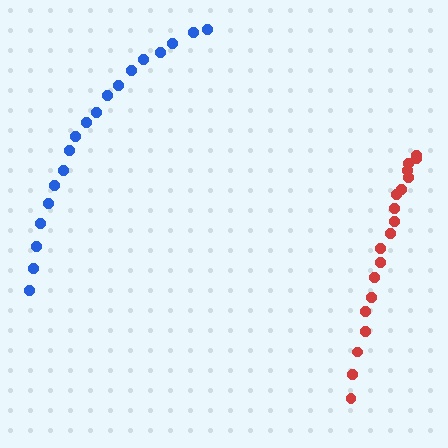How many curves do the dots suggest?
There are 2 distinct paths.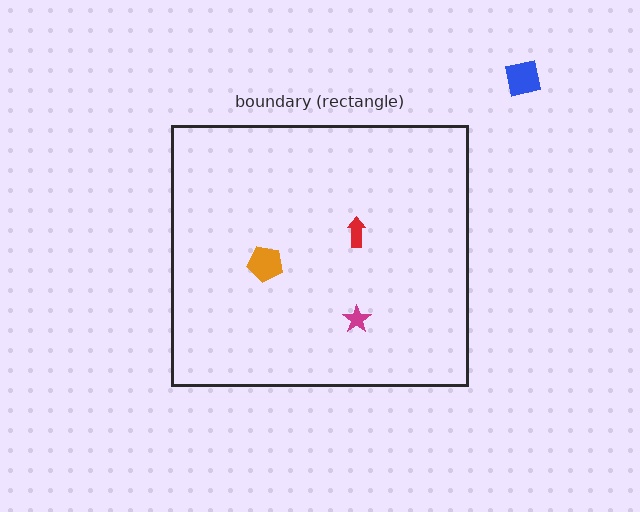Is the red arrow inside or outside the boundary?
Inside.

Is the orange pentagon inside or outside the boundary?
Inside.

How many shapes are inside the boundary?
3 inside, 1 outside.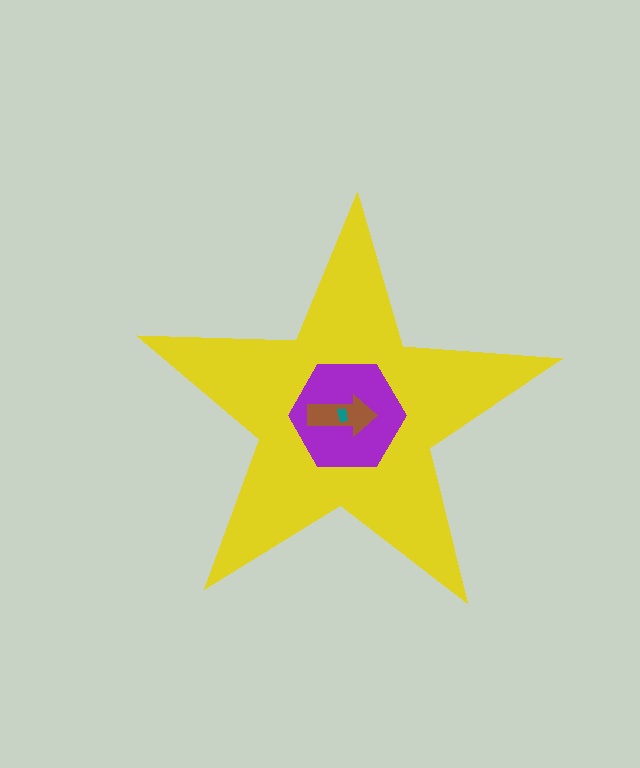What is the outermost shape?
The yellow star.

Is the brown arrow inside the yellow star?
Yes.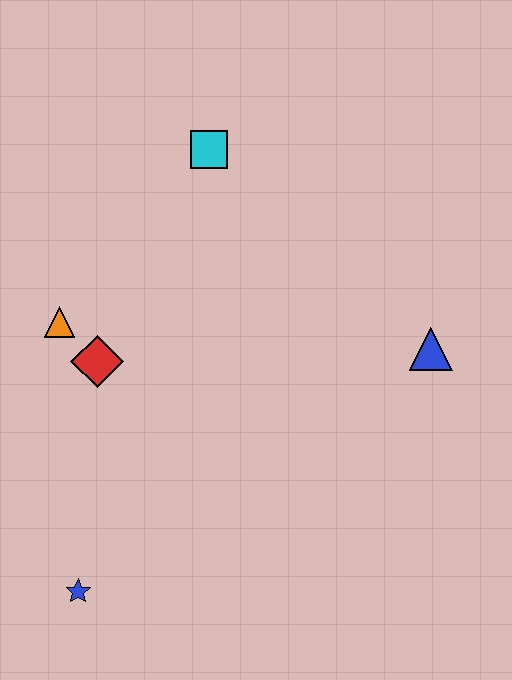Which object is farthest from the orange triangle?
The blue triangle is farthest from the orange triangle.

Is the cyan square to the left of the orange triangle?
No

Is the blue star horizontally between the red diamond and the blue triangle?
No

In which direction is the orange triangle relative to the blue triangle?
The orange triangle is to the left of the blue triangle.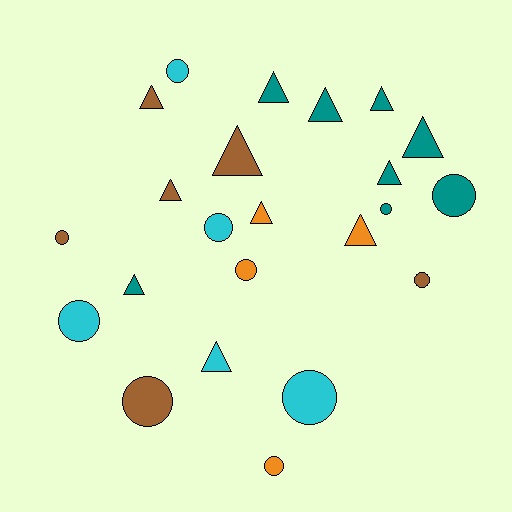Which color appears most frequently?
Teal, with 8 objects.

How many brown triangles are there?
There are 3 brown triangles.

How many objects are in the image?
There are 23 objects.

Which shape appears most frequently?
Triangle, with 12 objects.